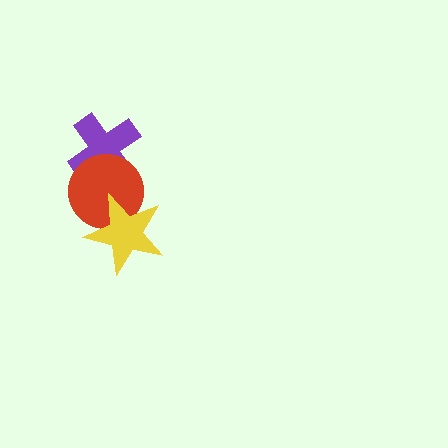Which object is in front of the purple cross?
The red circle is in front of the purple cross.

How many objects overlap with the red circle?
2 objects overlap with the red circle.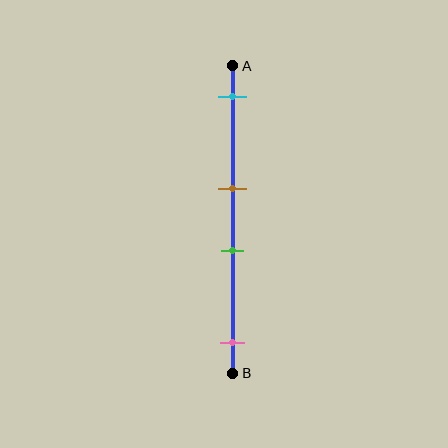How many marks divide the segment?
There are 4 marks dividing the segment.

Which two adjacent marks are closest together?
The brown and green marks are the closest adjacent pair.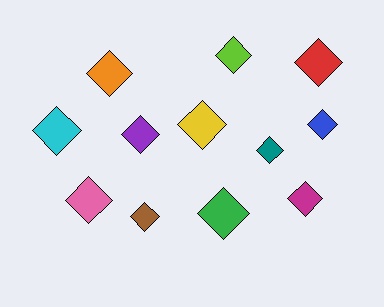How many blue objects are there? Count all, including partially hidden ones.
There is 1 blue object.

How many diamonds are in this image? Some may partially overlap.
There are 12 diamonds.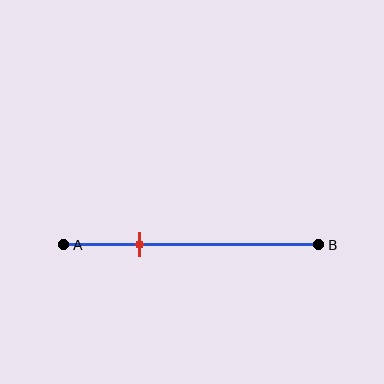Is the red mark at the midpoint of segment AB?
No, the mark is at about 30% from A, not at the 50% midpoint.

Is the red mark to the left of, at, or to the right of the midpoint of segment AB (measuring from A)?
The red mark is to the left of the midpoint of segment AB.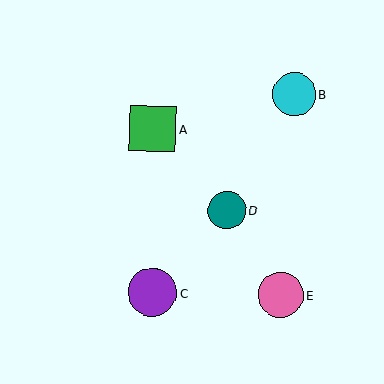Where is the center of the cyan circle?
The center of the cyan circle is at (294, 94).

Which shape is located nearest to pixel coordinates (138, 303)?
The purple circle (labeled C) at (152, 293) is nearest to that location.